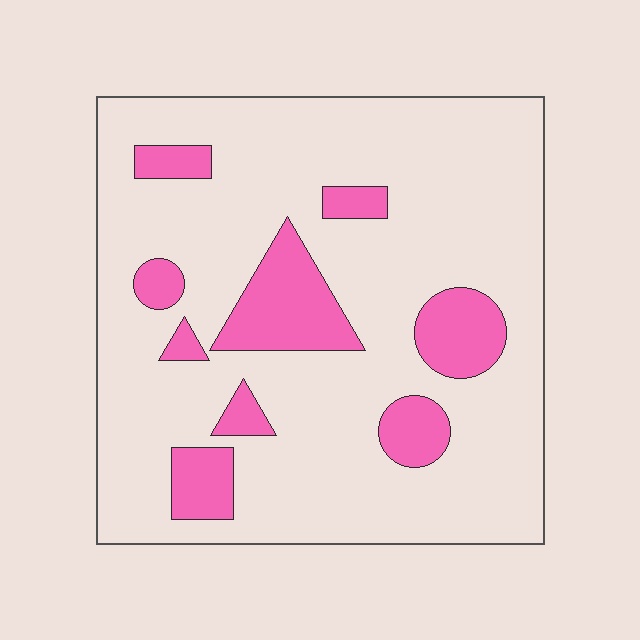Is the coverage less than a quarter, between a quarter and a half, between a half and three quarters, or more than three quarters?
Less than a quarter.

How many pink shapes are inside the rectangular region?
9.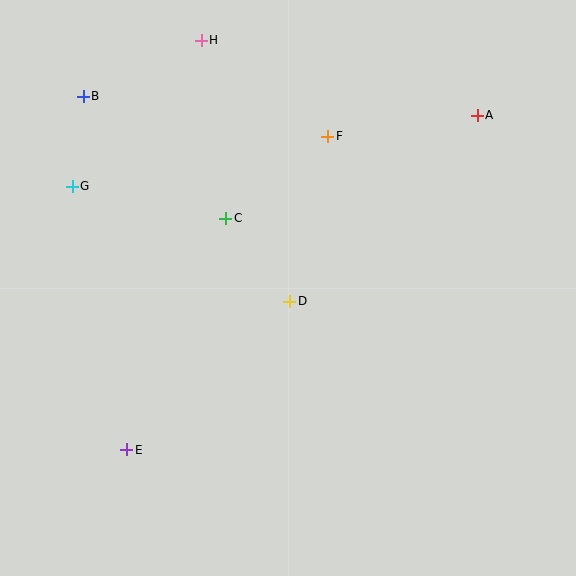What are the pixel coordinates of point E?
Point E is at (127, 450).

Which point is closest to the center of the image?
Point D at (290, 301) is closest to the center.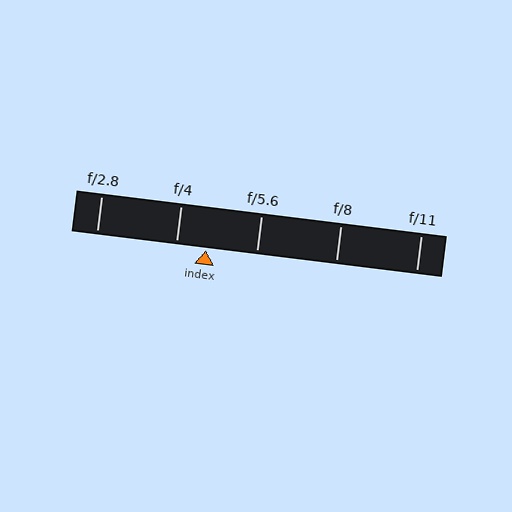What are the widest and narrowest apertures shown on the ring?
The widest aperture shown is f/2.8 and the narrowest is f/11.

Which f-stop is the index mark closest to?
The index mark is closest to f/4.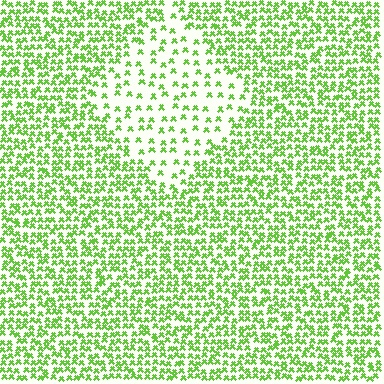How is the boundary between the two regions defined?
The boundary is defined by a change in element density (approximately 2.4x ratio). All elements are the same color, size, and shape.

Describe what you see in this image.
The image contains small lime elements arranged at two different densities. A diamond-shaped region is visible where the elements are less densely packed than the surrounding area.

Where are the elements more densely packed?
The elements are more densely packed outside the diamond boundary.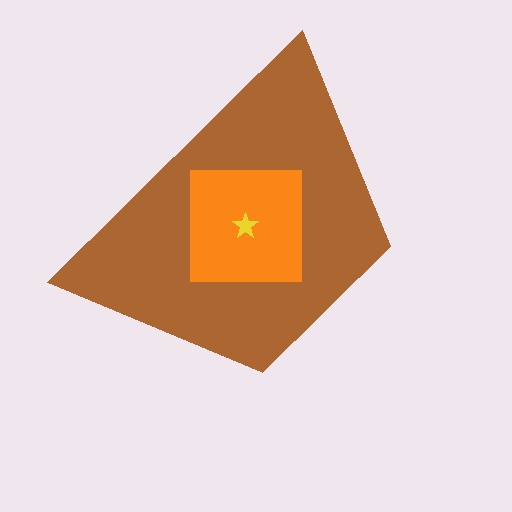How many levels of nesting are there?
3.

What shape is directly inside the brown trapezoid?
The orange square.